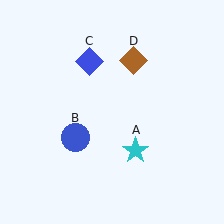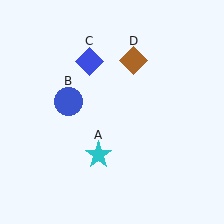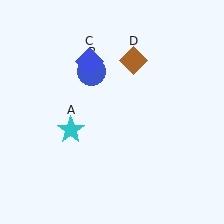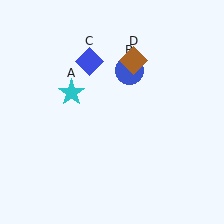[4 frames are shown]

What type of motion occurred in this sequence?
The cyan star (object A), blue circle (object B) rotated clockwise around the center of the scene.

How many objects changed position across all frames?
2 objects changed position: cyan star (object A), blue circle (object B).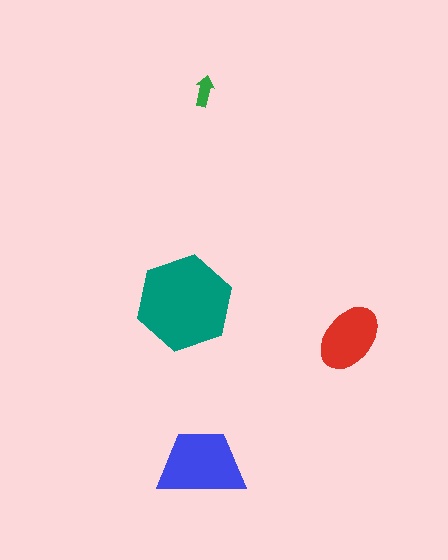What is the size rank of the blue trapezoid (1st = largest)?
2nd.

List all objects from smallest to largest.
The green arrow, the red ellipse, the blue trapezoid, the teal hexagon.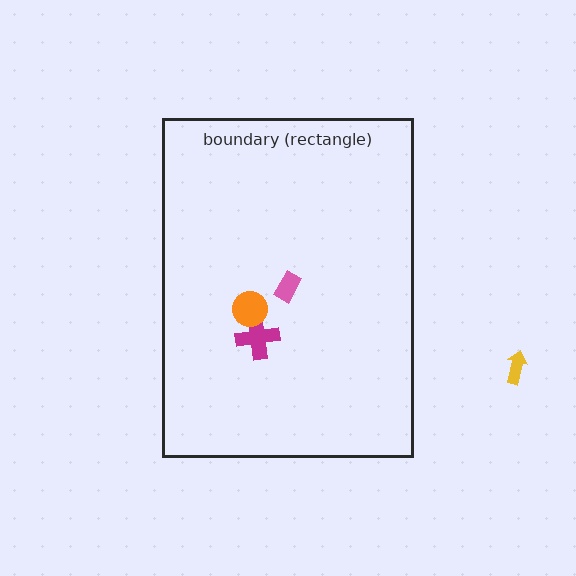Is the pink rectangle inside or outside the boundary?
Inside.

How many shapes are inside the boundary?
3 inside, 1 outside.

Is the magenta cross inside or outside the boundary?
Inside.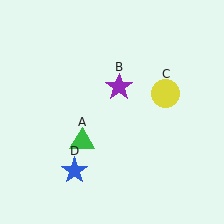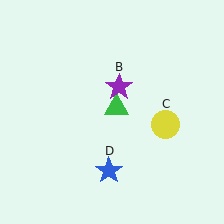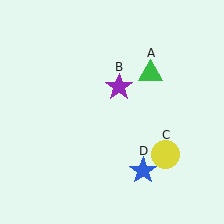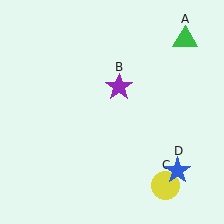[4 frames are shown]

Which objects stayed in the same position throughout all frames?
Purple star (object B) remained stationary.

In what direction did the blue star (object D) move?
The blue star (object D) moved right.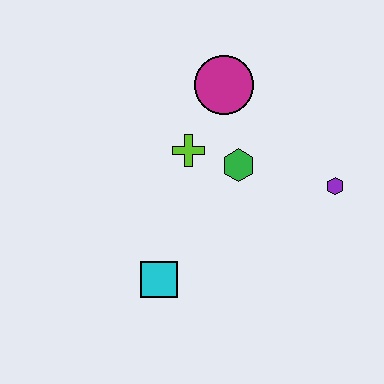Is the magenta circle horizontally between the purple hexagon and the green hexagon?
No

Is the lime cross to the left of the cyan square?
No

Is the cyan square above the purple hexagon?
No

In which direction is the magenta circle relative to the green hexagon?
The magenta circle is above the green hexagon.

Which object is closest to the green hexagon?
The lime cross is closest to the green hexagon.